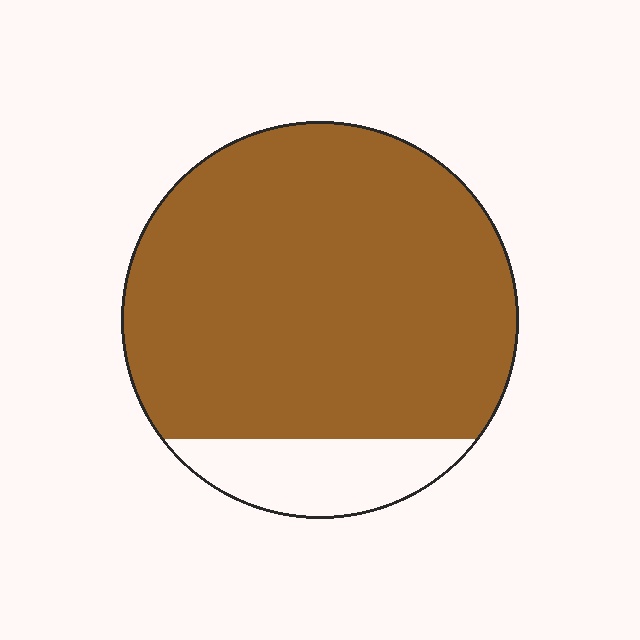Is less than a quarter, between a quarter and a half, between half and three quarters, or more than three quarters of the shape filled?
More than three quarters.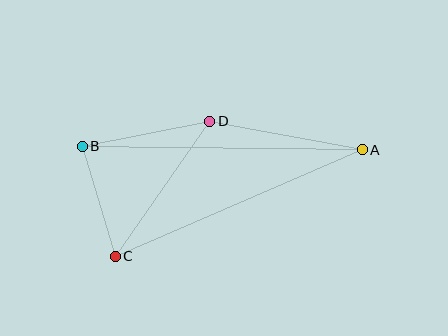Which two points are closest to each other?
Points B and C are closest to each other.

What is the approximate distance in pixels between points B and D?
The distance between B and D is approximately 130 pixels.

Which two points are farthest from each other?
Points A and B are farthest from each other.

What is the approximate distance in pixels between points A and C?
The distance between A and C is approximately 269 pixels.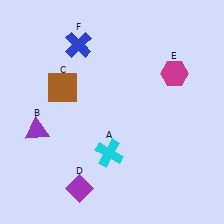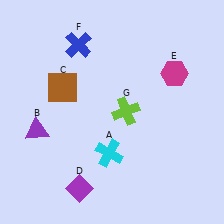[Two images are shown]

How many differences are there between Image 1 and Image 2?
There is 1 difference between the two images.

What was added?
A lime cross (G) was added in Image 2.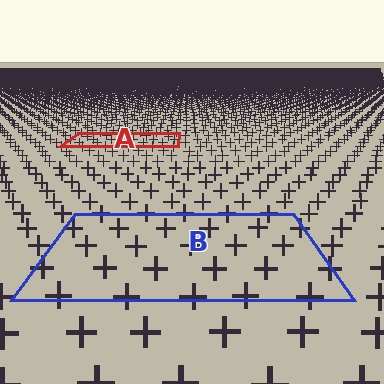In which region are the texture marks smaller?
The texture marks are smaller in region A, because it is farther away.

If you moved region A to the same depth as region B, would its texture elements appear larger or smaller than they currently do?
They would appear larger. At a closer depth, the same texture elements are projected at a bigger on-screen size.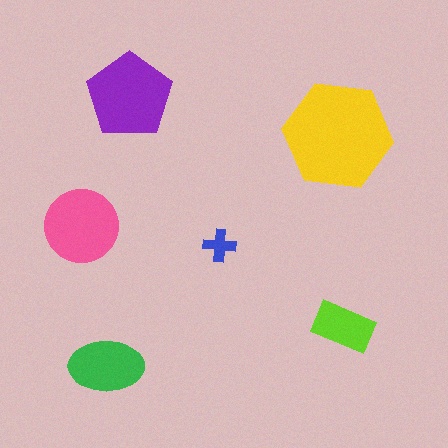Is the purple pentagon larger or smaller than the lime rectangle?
Larger.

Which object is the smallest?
The blue cross.